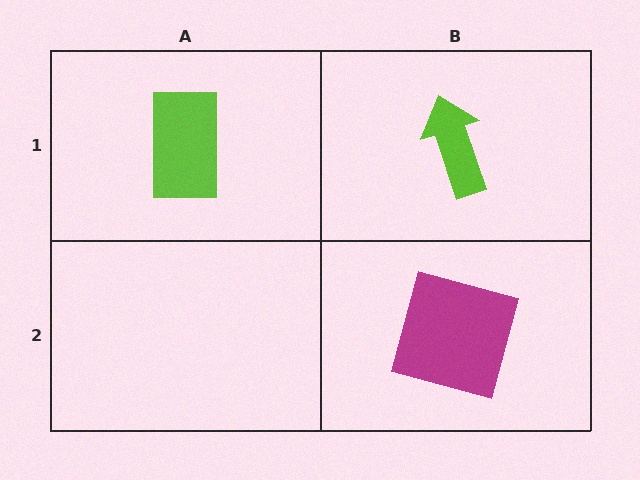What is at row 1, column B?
A lime arrow.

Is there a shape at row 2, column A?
No, that cell is empty.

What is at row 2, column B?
A magenta square.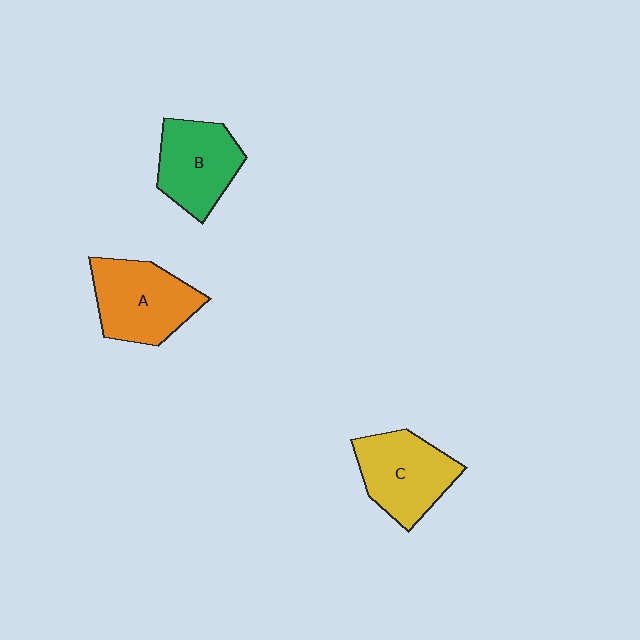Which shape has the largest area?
Shape A (orange).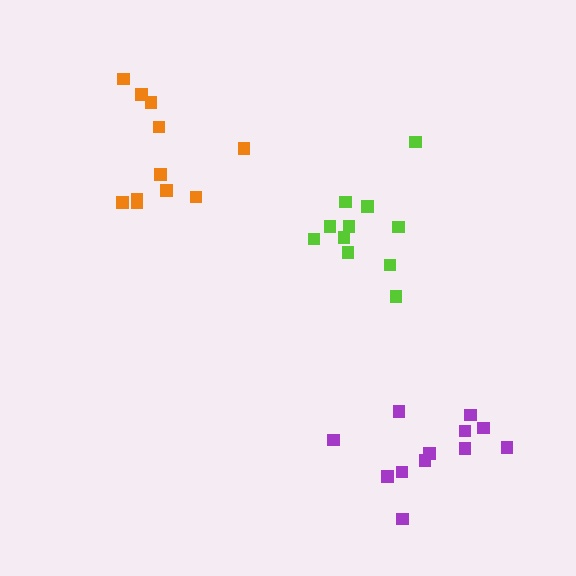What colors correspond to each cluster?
The clusters are colored: orange, purple, lime.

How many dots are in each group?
Group 1: 11 dots, Group 2: 12 dots, Group 3: 11 dots (34 total).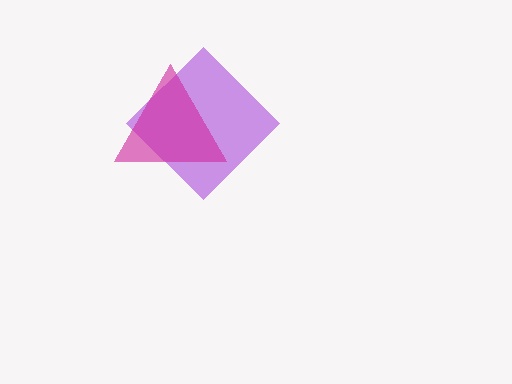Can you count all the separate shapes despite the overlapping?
Yes, there are 2 separate shapes.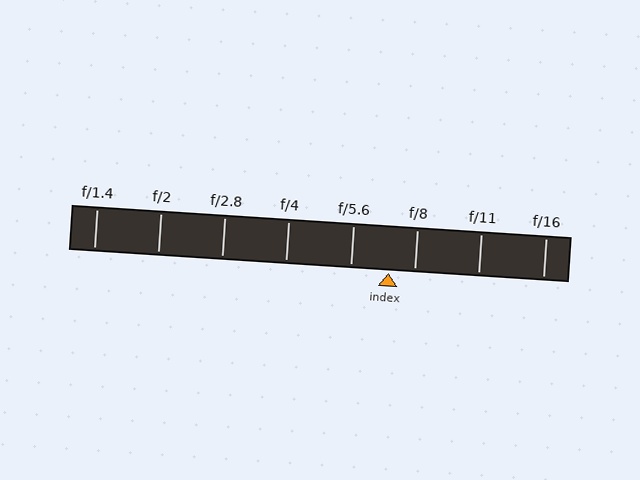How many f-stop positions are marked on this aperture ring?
There are 8 f-stop positions marked.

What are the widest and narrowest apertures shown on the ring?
The widest aperture shown is f/1.4 and the narrowest is f/16.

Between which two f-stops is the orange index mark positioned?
The index mark is between f/5.6 and f/8.